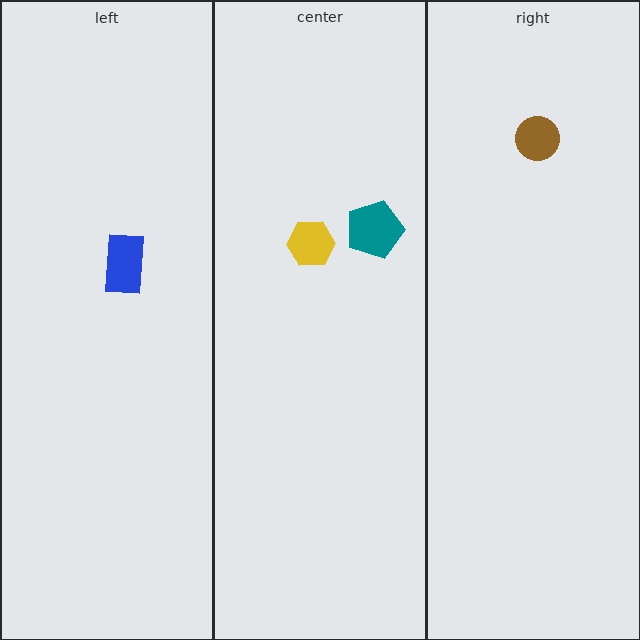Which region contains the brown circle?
The right region.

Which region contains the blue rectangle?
The left region.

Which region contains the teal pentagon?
The center region.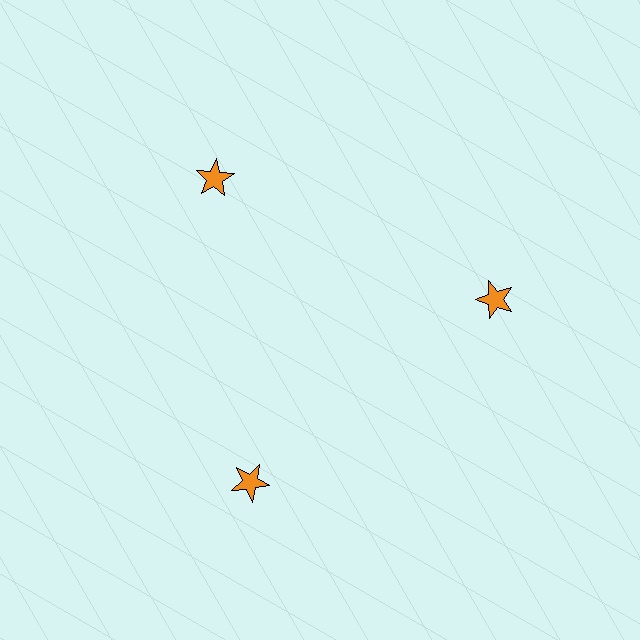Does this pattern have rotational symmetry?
Yes, this pattern has 3-fold rotational symmetry. It looks the same after rotating 120 degrees around the center.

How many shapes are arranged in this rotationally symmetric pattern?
There are 3 shapes, arranged in 3 groups of 1.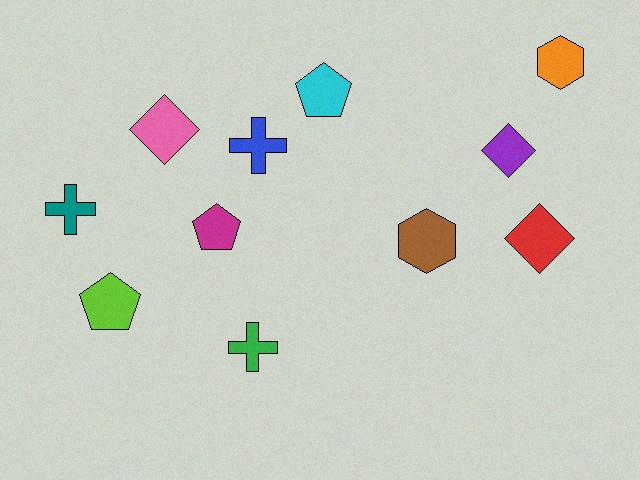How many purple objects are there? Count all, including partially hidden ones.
There is 1 purple object.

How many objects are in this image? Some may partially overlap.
There are 11 objects.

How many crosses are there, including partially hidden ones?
There are 3 crosses.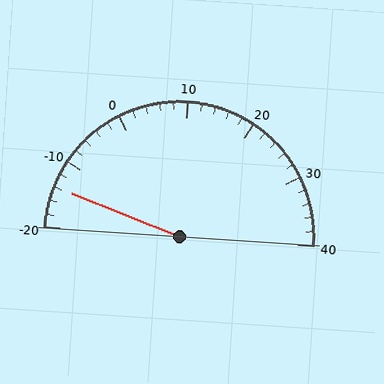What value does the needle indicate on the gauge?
The needle indicates approximately -14.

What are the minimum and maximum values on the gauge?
The gauge ranges from -20 to 40.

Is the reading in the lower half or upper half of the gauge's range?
The reading is in the lower half of the range (-20 to 40).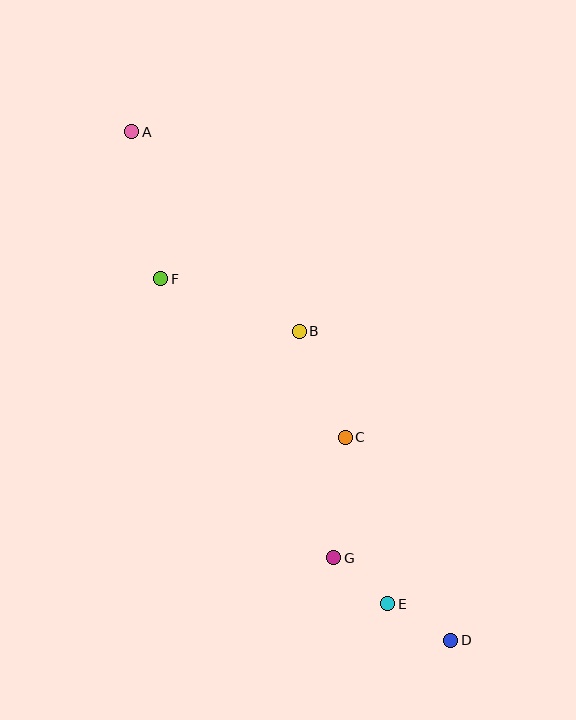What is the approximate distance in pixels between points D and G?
The distance between D and G is approximately 143 pixels.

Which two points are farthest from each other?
Points A and D are farthest from each other.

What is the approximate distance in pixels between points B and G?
The distance between B and G is approximately 229 pixels.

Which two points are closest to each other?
Points E and G are closest to each other.